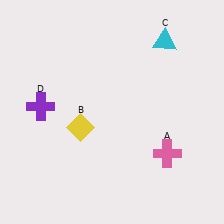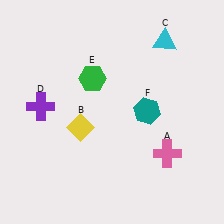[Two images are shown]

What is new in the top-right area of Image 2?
A teal hexagon (F) was added in the top-right area of Image 2.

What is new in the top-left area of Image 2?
A green hexagon (E) was added in the top-left area of Image 2.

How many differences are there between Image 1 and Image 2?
There are 2 differences between the two images.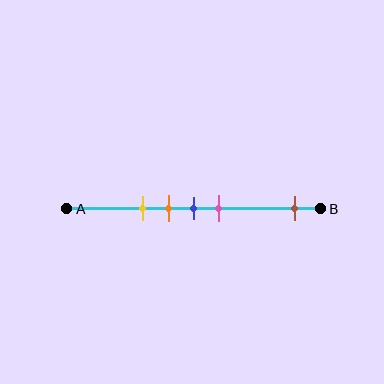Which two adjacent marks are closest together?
The orange and blue marks are the closest adjacent pair.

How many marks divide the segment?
There are 5 marks dividing the segment.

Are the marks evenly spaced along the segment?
No, the marks are not evenly spaced.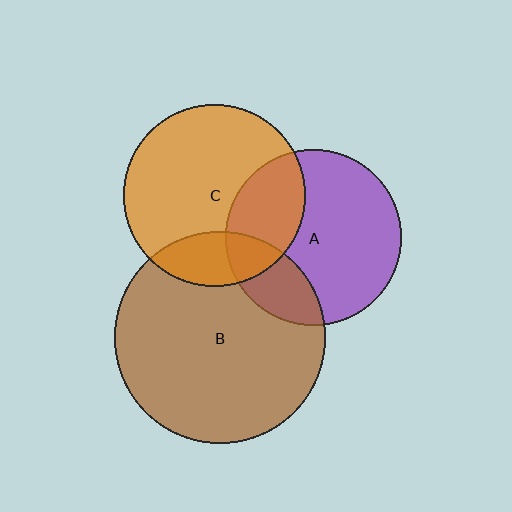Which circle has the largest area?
Circle B (brown).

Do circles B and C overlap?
Yes.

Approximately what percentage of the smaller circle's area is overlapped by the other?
Approximately 20%.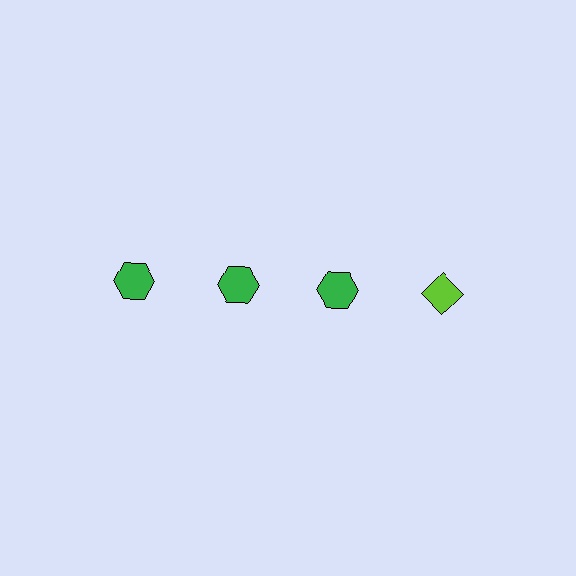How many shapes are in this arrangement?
There are 4 shapes arranged in a grid pattern.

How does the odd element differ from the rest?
It differs in both color (lime instead of green) and shape (diamond instead of hexagon).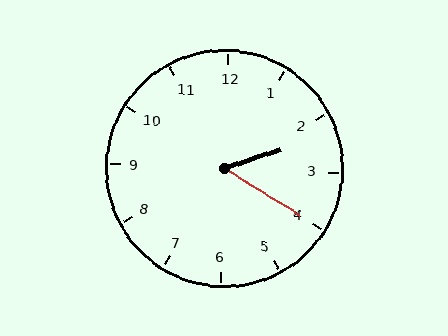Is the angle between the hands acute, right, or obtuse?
It is acute.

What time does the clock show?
2:20.